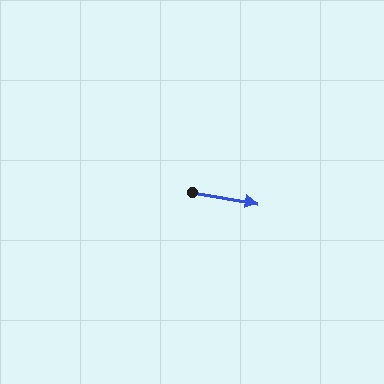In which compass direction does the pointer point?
East.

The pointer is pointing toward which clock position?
Roughly 3 o'clock.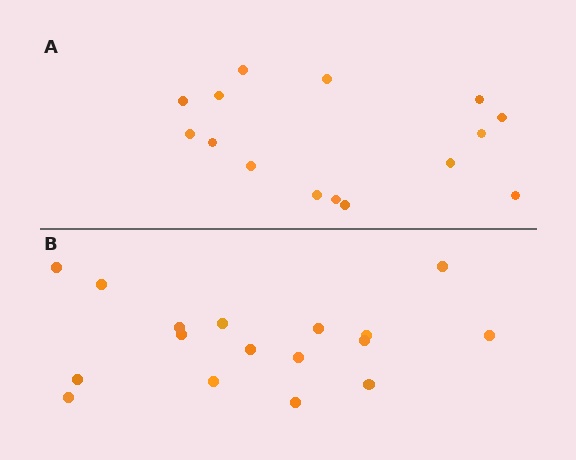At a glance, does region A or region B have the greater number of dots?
Region B (the bottom region) has more dots.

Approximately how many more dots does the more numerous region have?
Region B has just a few more — roughly 2 or 3 more dots than region A.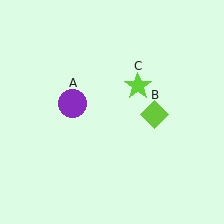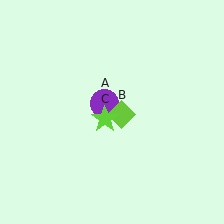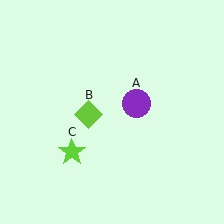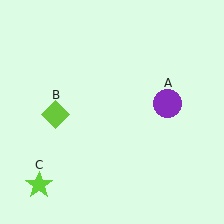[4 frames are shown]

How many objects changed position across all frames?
3 objects changed position: purple circle (object A), lime diamond (object B), lime star (object C).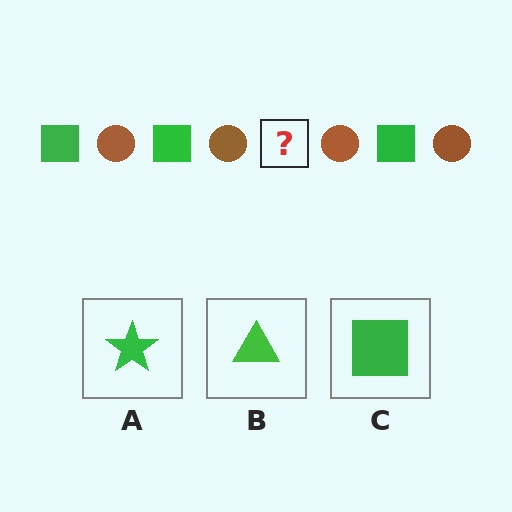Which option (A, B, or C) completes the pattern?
C.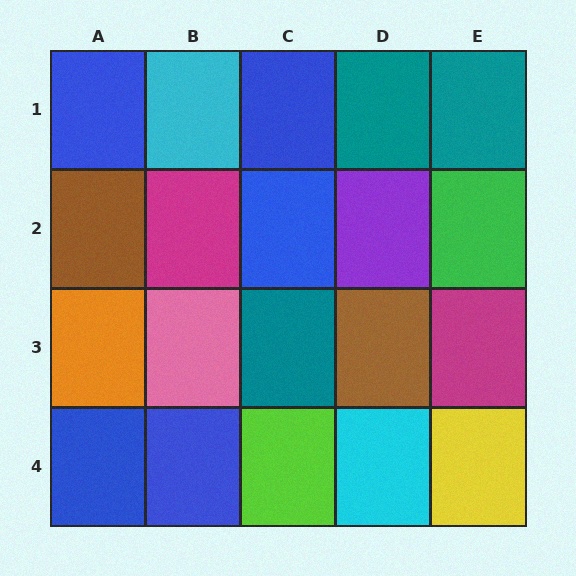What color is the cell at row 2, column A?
Brown.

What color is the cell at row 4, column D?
Cyan.